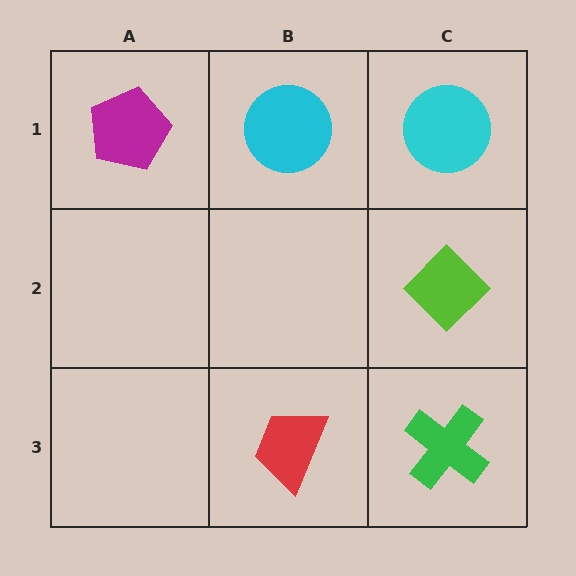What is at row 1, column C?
A cyan circle.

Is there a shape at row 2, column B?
No, that cell is empty.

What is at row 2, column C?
A lime diamond.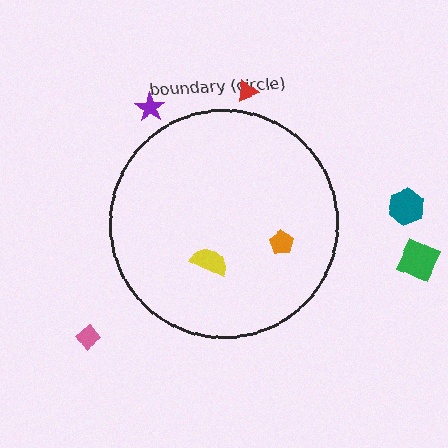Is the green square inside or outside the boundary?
Outside.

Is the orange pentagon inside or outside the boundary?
Inside.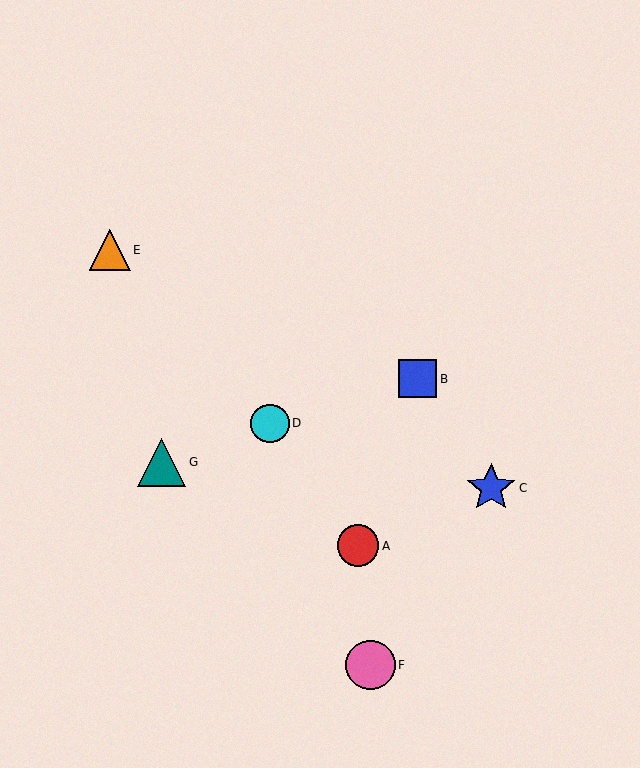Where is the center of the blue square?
The center of the blue square is at (417, 379).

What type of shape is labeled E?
Shape E is an orange triangle.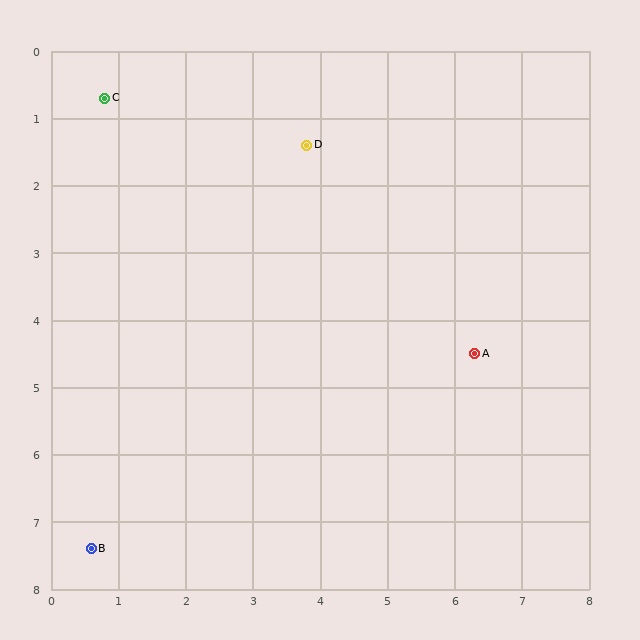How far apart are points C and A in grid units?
Points C and A are about 6.7 grid units apart.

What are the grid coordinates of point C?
Point C is at approximately (0.8, 0.7).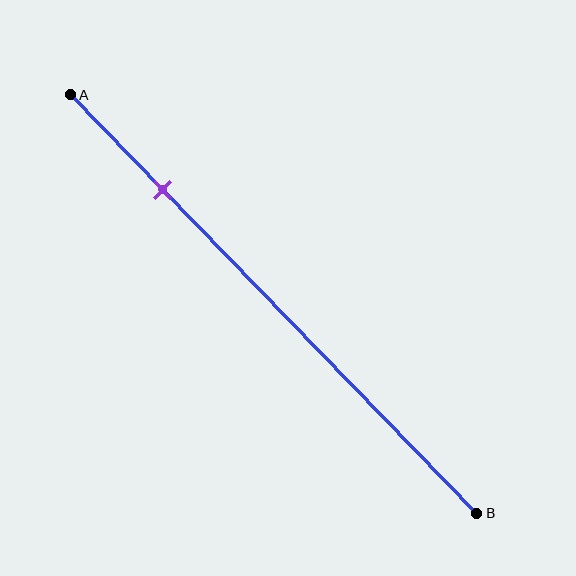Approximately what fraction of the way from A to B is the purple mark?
The purple mark is approximately 25% of the way from A to B.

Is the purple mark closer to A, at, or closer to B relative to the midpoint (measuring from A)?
The purple mark is closer to point A than the midpoint of segment AB.